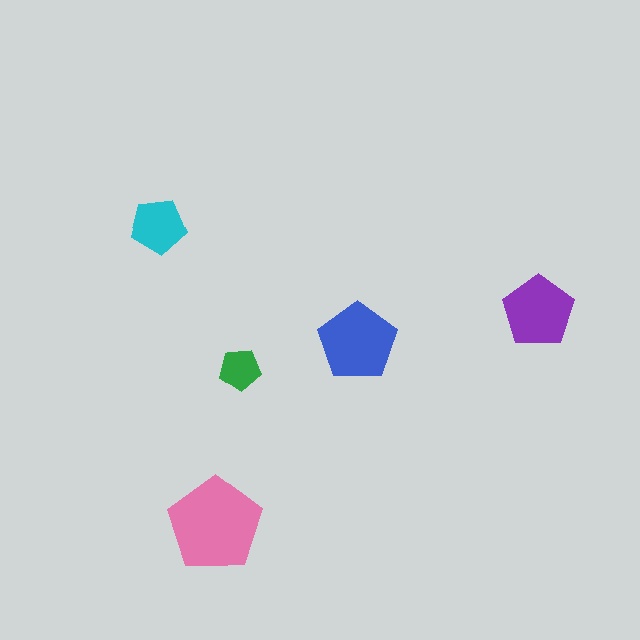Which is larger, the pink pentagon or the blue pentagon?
The pink one.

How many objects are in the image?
There are 5 objects in the image.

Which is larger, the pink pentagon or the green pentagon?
The pink one.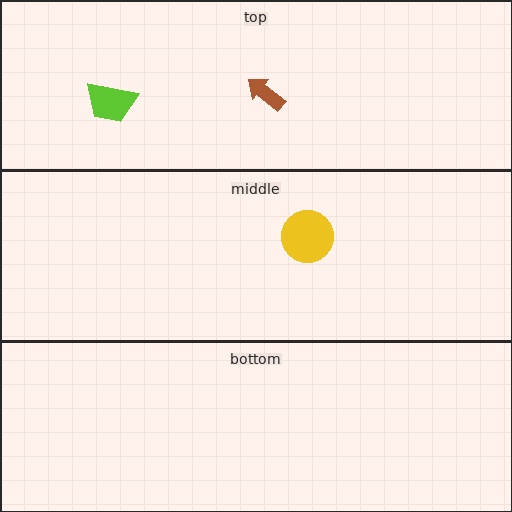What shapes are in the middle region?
The yellow circle.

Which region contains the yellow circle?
The middle region.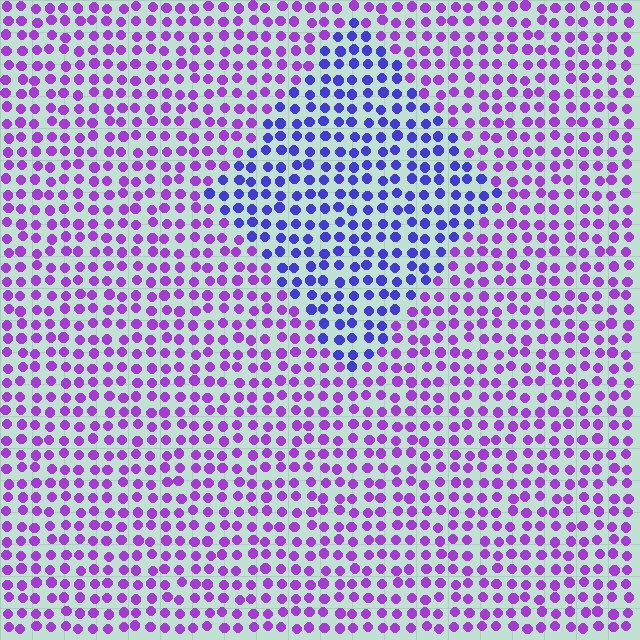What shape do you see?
I see a diamond.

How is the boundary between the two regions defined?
The boundary is defined purely by a slight shift in hue (about 39 degrees). Spacing, size, and orientation are identical on both sides.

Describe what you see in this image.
The image is filled with small purple elements in a uniform arrangement. A diamond-shaped region is visible where the elements are tinted to a slightly different hue, forming a subtle color boundary.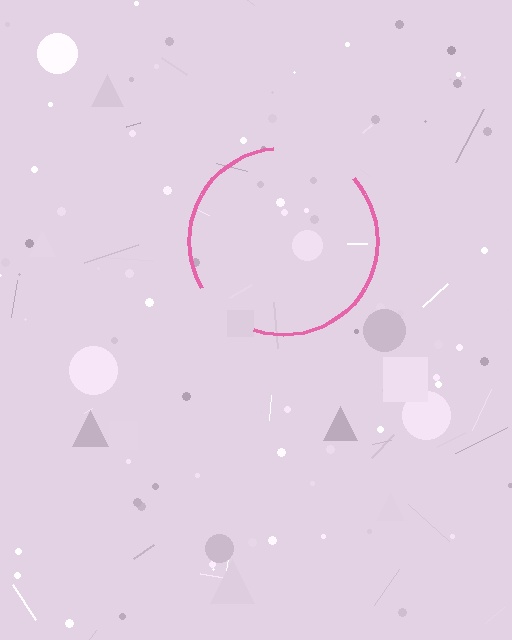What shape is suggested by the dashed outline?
The dashed outline suggests a circle.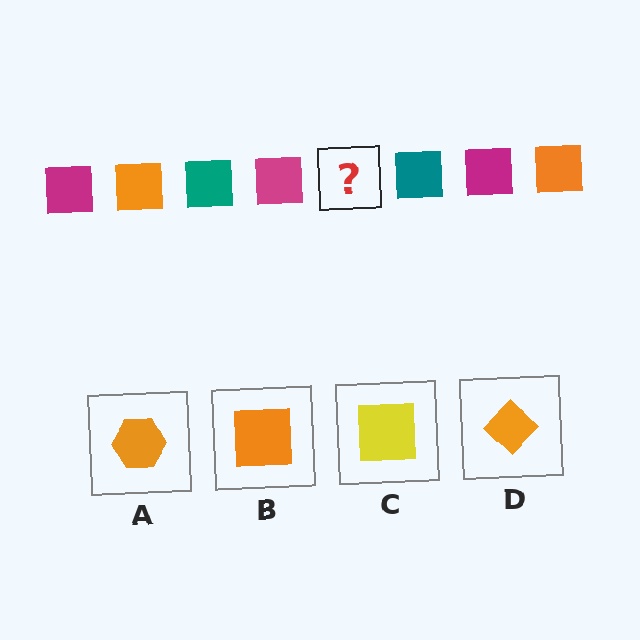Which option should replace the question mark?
Option B.